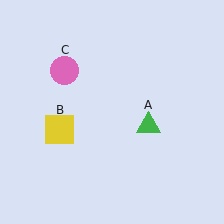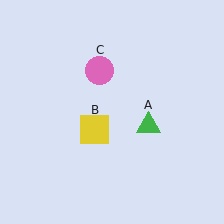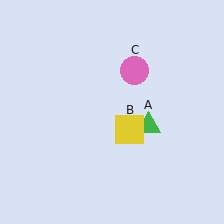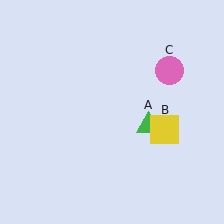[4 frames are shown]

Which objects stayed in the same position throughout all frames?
Green triangle (object A) remained stationary.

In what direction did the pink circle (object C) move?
The pink circle (object C) moved right.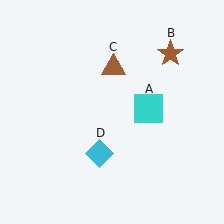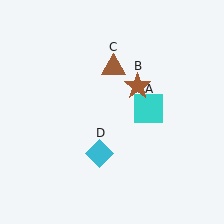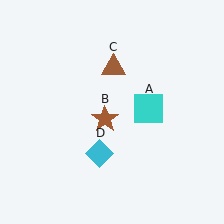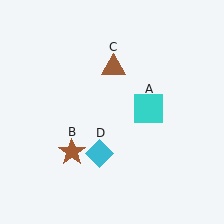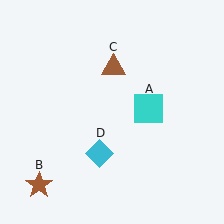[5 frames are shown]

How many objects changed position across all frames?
1 object changed position: brown star (object B).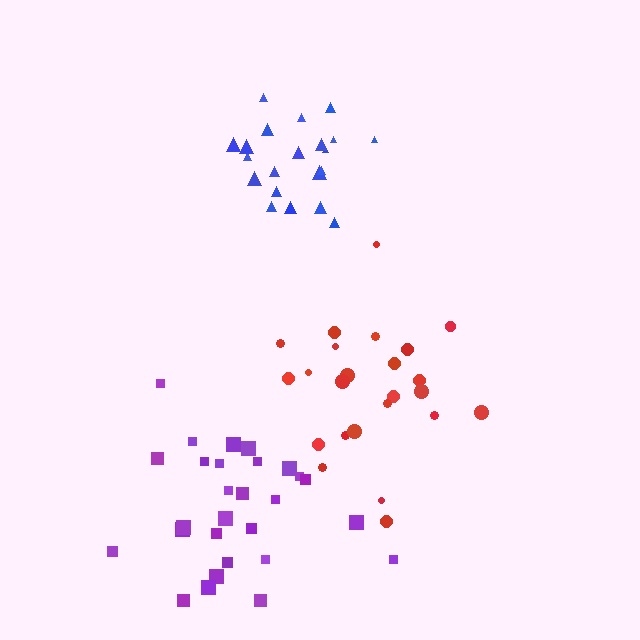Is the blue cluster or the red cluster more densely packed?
Blue.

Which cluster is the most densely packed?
Blue.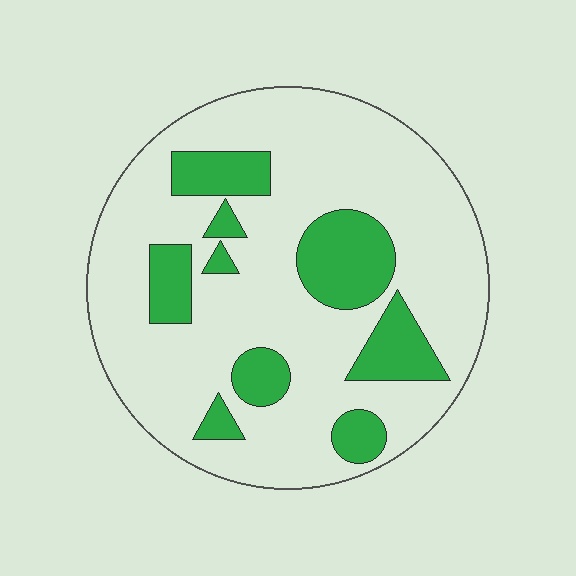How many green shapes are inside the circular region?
9.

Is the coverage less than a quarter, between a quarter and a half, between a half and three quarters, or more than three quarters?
Less than a quarter.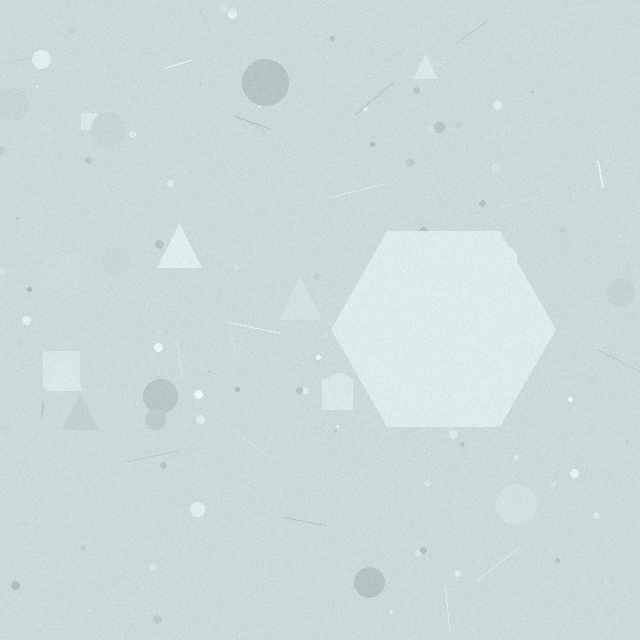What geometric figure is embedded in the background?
A hexagon is embedded in the background.